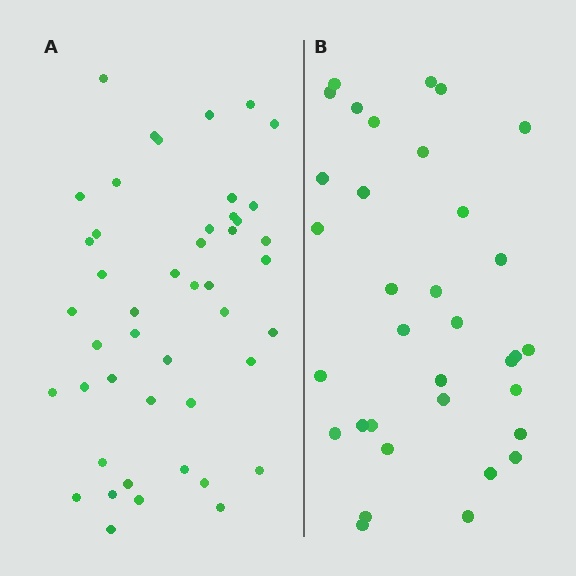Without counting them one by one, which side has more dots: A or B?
Region A (the left region) has more dots.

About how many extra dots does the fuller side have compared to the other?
Region A has roughly 12 or so more dots than region B.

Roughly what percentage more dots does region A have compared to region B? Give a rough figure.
About 35% more.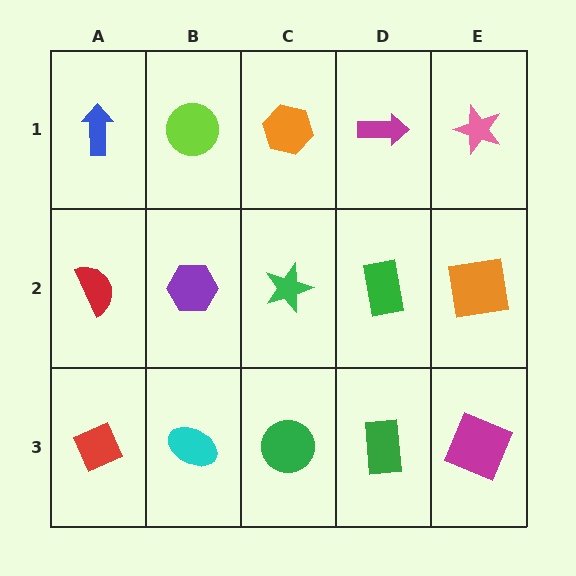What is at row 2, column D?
A green rectangle.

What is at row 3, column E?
A magenta square.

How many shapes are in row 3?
5 shapes.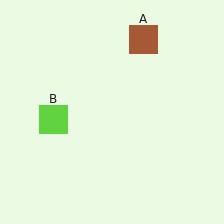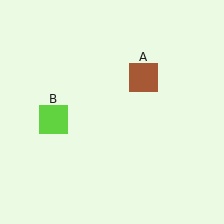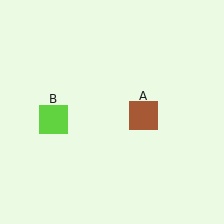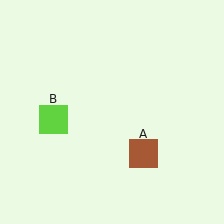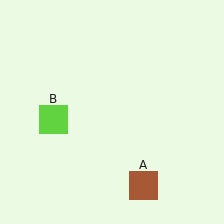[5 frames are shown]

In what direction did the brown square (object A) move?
The brown square (object A) moved down.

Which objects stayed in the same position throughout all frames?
Lime square (object B) remained stationary.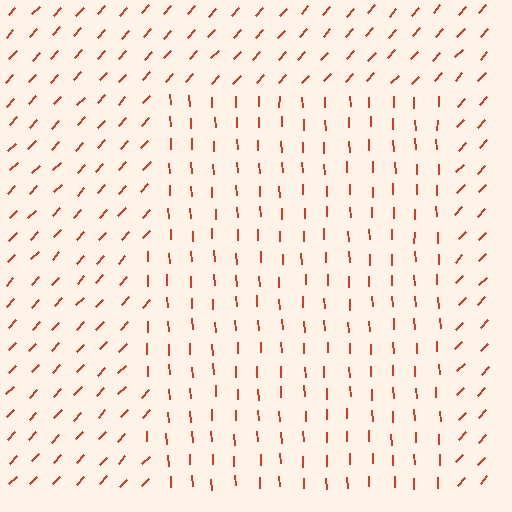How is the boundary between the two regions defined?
The boundary is defined purely by a change in line orientation (approximately 45 degrees difference). All lines are the same color and thickness.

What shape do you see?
I see a rectangle.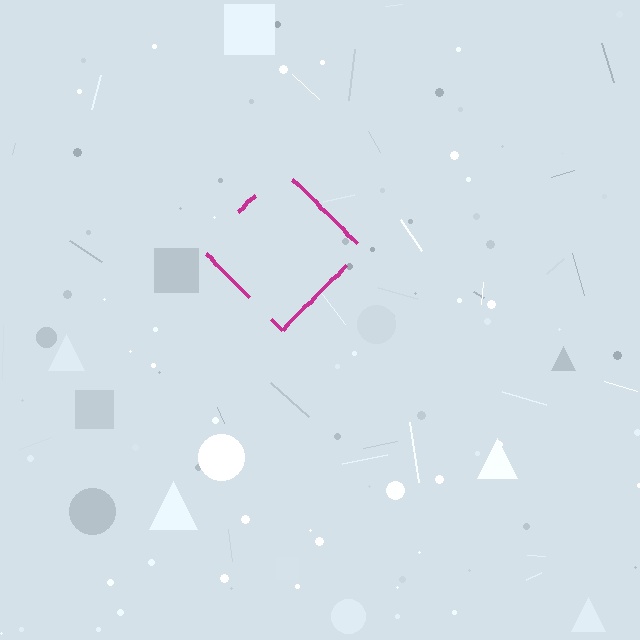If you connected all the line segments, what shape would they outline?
They would outline a diamond.